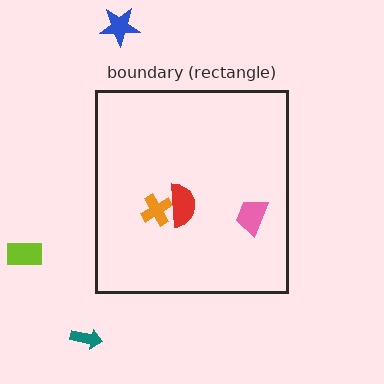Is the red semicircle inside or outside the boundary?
Inside.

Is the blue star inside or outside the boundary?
Outside.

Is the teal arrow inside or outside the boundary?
Outside.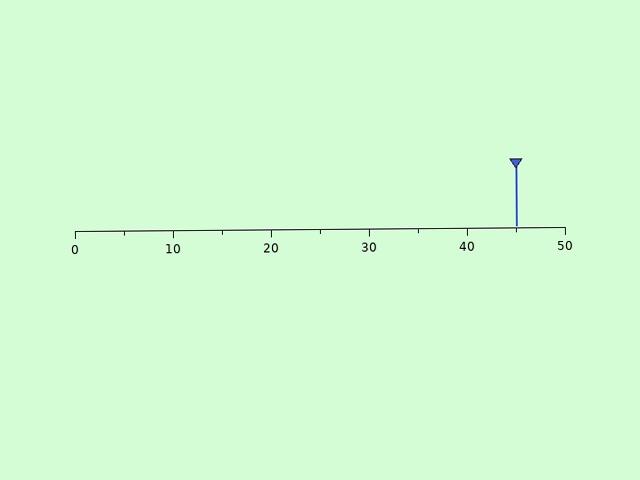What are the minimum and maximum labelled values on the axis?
The axis runs from 0 to 50.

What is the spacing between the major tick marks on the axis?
The major ticks are spaced 10 apart.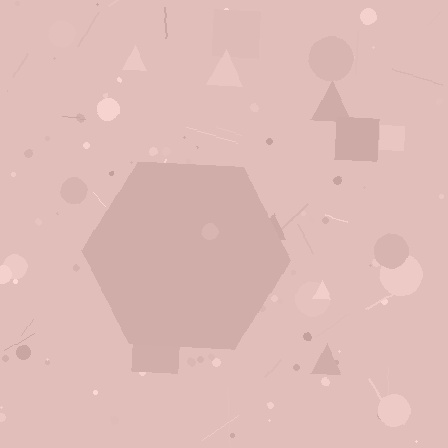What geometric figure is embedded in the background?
A hexagon is embedded in the background.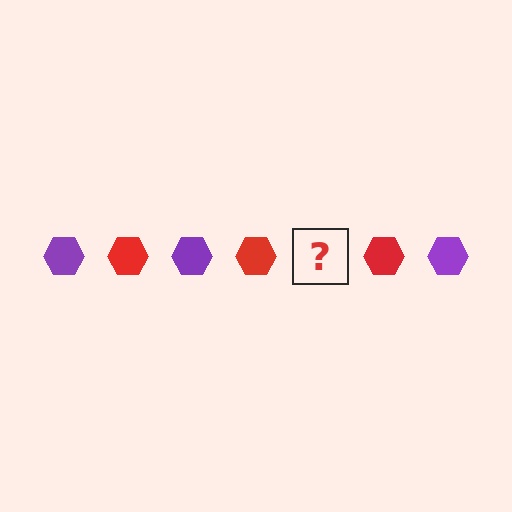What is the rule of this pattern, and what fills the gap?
The rule is that the pattern cycles through purple, red hexagons. The gap should be filled with a purple hexagon.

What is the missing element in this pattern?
The missing element is a purple hexagon.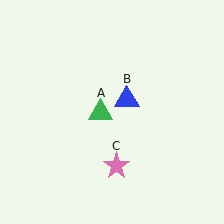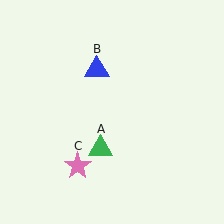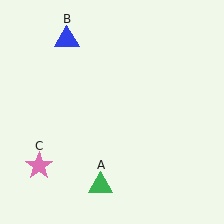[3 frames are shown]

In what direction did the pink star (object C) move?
The pink star (object C) moved left.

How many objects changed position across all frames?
3 objects changed position: green triangle (object A), blue triangle (object B), pink star (object C).